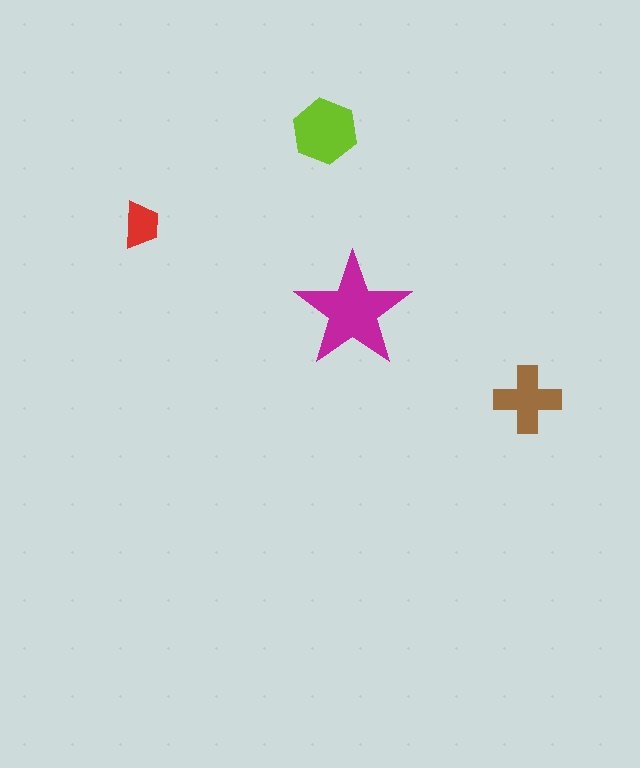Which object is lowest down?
The brown cross is bottommost.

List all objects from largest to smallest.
The magenta star, the lime hexagon, the brown cross, the red trapezoid.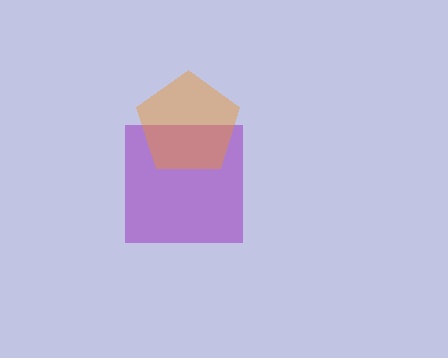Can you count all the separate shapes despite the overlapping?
Yes, there are 2 separate shapes.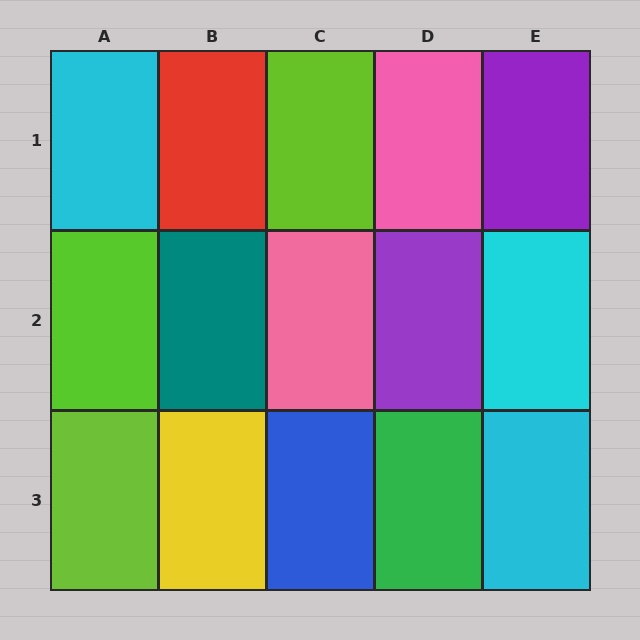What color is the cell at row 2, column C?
Pink.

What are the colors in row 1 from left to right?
Cyan, red, lime, pink, purple.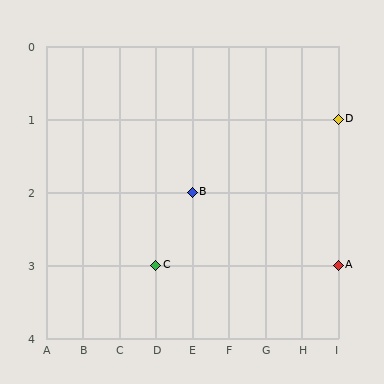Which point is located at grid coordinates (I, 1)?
Point D is at (I, 1).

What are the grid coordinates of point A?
Point A is at grid coordinates (I, 3).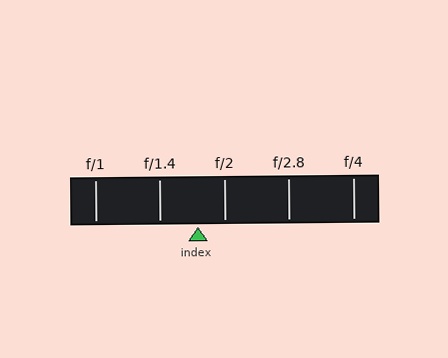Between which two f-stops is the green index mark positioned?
The index mark is between f/1.4 and f/2.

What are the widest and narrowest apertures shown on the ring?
The widest aperture shown is f/1 and the narrowest is f/4.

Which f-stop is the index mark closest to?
The index mark is closest to f/2.